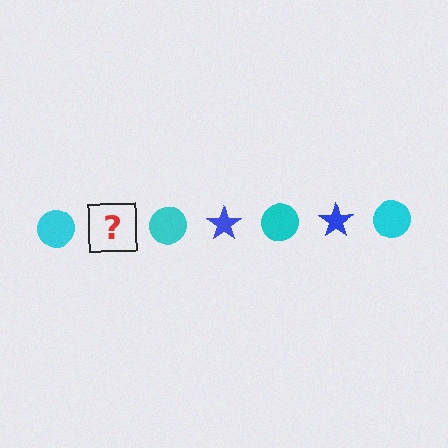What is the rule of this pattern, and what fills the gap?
The rule is that the pattern alternates between cyan circle and blue star. The gap should be filled with a blue star.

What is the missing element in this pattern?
The missing element is a blue star.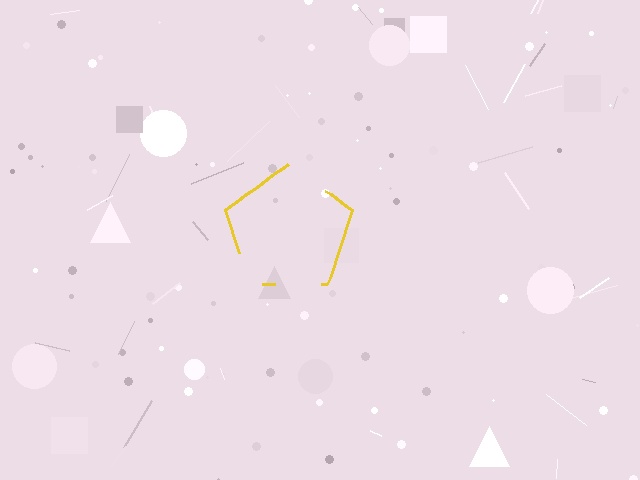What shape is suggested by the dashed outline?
The dashed outline suggests a pentagon.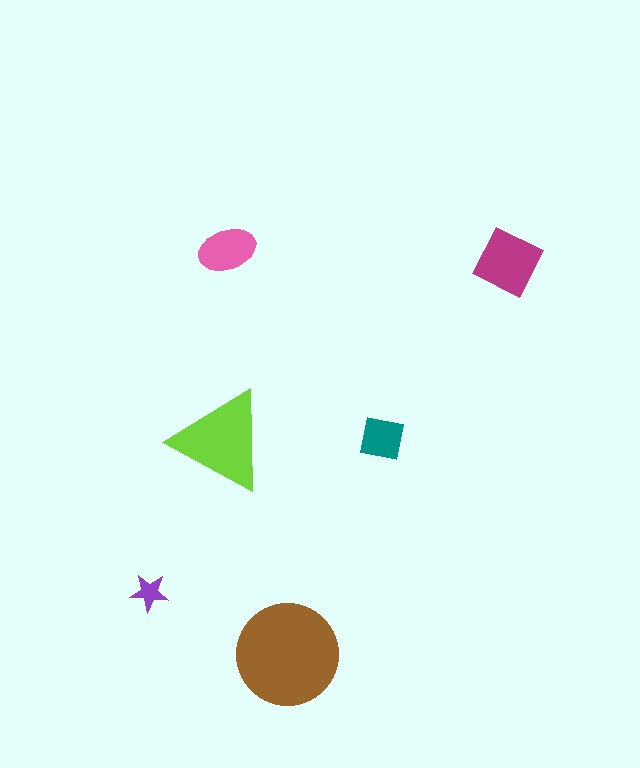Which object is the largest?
The brown circle.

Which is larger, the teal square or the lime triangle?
The lime triangle.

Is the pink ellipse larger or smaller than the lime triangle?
Smaller.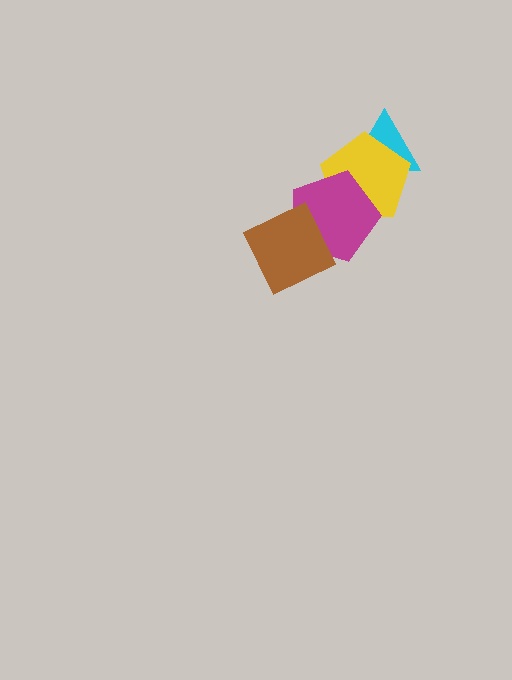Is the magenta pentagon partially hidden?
Yes, it is partially covered by another shape.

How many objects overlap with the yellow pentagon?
2 objects overlap with the yellow pentagon.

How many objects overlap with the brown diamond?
1 object overlaps with the brown diamond.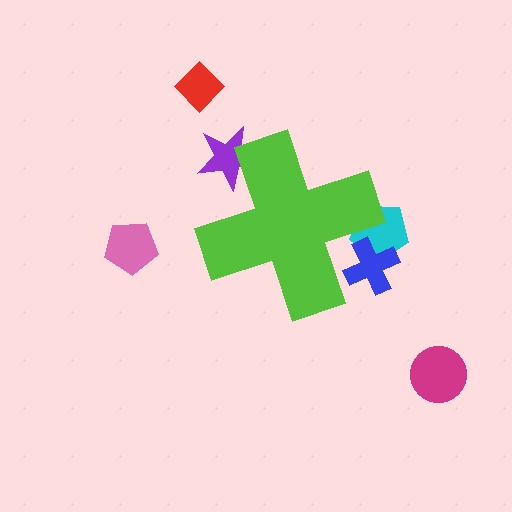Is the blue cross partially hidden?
Yes, the blue cross is partially hidden behind the lime cross.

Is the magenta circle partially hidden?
No, the magenta circle is fully visible.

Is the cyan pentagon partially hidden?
Yes, the cyan pentagon is partially hidden behind the lime cross.